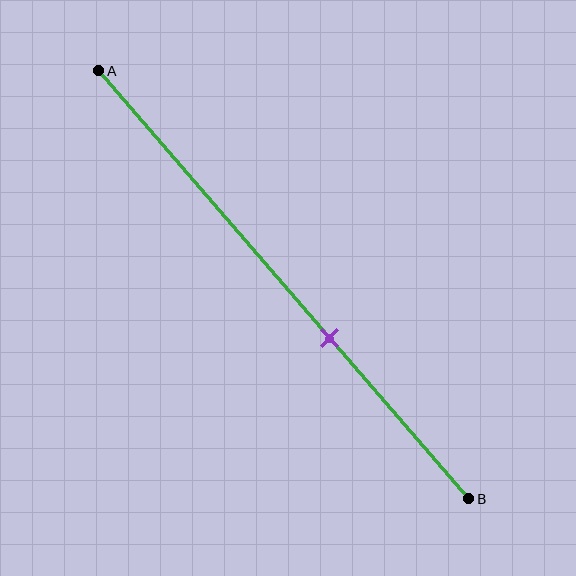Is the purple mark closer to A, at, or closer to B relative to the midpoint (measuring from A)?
The purple mark is closer to point B than the midpoint of segment AB.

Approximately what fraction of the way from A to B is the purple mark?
The purple mark is approximately 60% of the way from A to B.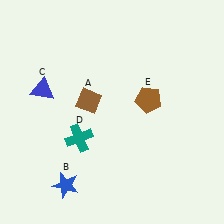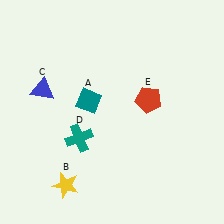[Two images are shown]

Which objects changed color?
A changed from brown to teal. B changed from blue to yellow. E changed from brown to red.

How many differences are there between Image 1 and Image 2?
There are 3 differences between the two images.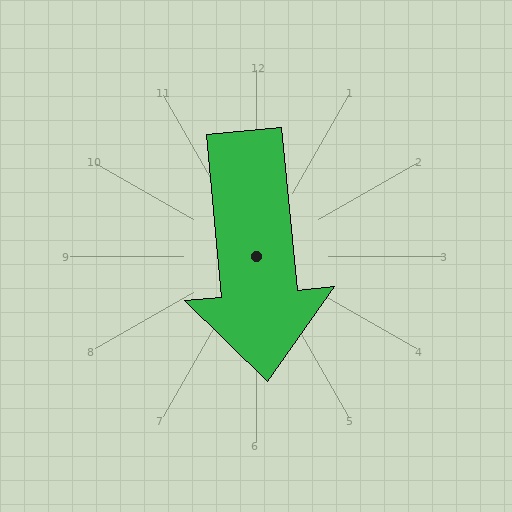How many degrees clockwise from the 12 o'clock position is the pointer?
Approximately 175 degrees.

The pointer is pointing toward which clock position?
Roughly 6 o'clock.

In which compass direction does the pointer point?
South.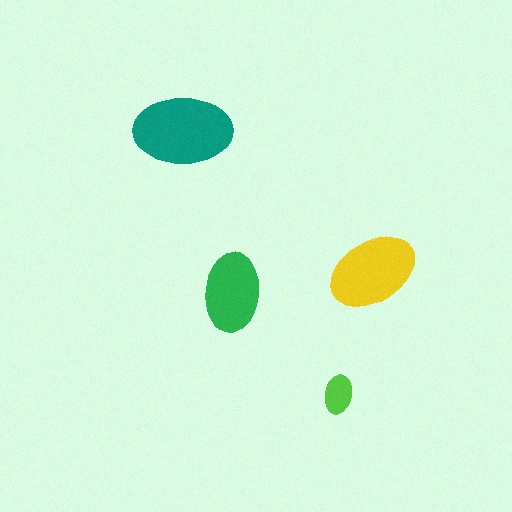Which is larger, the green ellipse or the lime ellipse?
The green one.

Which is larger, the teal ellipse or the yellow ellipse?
The teal one.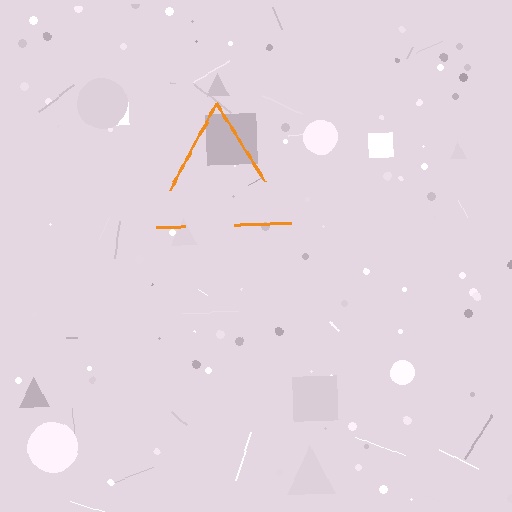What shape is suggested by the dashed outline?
The dashed outline suggests a triangle.